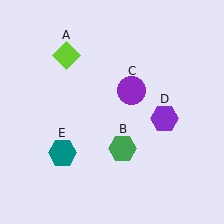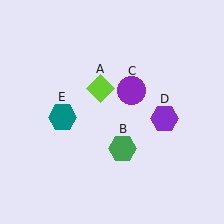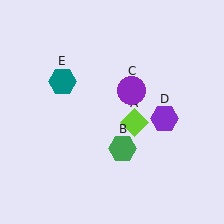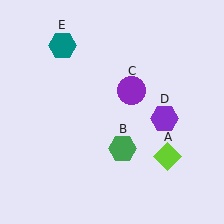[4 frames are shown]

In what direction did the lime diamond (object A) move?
The lime diamond (object A) moved down and to the right.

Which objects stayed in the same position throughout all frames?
Green hexagon (object B) and purple circle (object C) and purple hexagon (object D) remained stationary.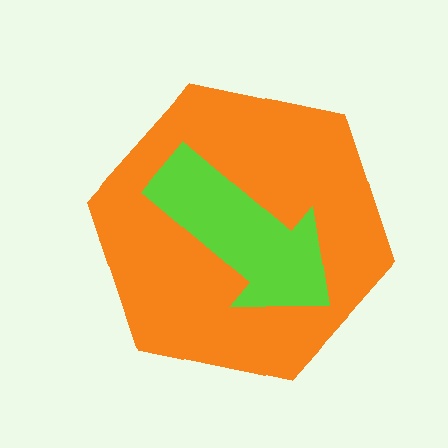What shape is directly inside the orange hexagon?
The lime arrow.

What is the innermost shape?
The lime arrow.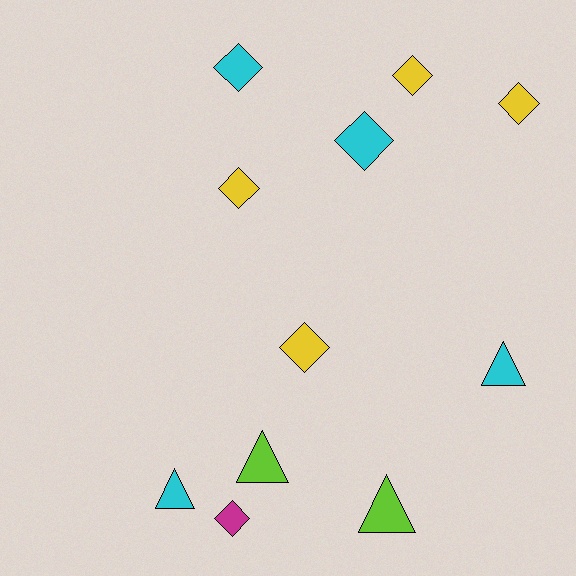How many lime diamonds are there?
There are no lime diamonds.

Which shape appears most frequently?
Diamond, with 7 objects.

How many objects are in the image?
There are 11 objects.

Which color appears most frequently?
Yellow, with 4 objects.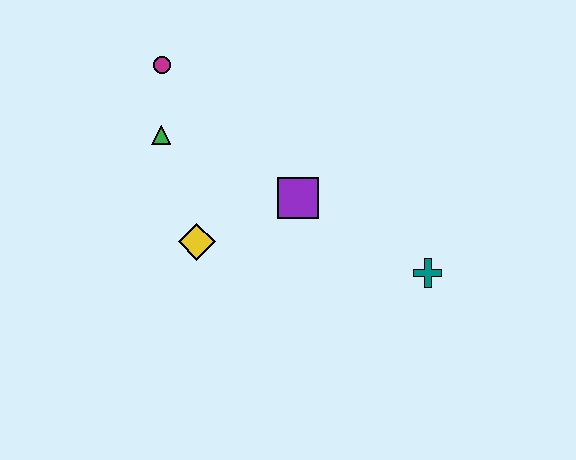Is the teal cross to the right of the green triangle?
Yes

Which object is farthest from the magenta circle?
The teal cross is farthest from the magenta circle.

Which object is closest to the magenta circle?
The green triangle is closest to the magenta circle.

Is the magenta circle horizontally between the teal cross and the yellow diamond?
No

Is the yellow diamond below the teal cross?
No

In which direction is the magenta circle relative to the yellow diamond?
The magenta circle is above the yellow diamond.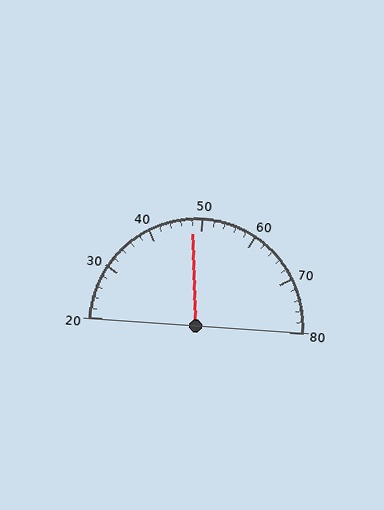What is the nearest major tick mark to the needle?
The nearest major tick mark is 50.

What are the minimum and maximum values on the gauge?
The gauge ranges from 20 to 80.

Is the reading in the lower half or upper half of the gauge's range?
The reading is in the lower half of the range (20 to 80).